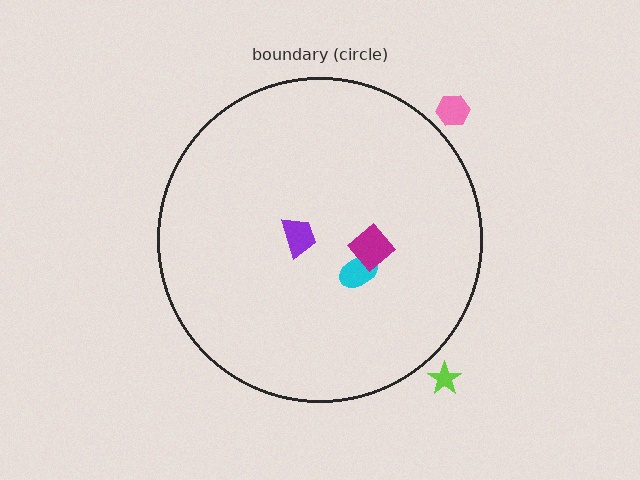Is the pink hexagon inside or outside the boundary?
Outside.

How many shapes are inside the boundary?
3 inside, 2 outside.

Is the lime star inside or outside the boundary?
Outside.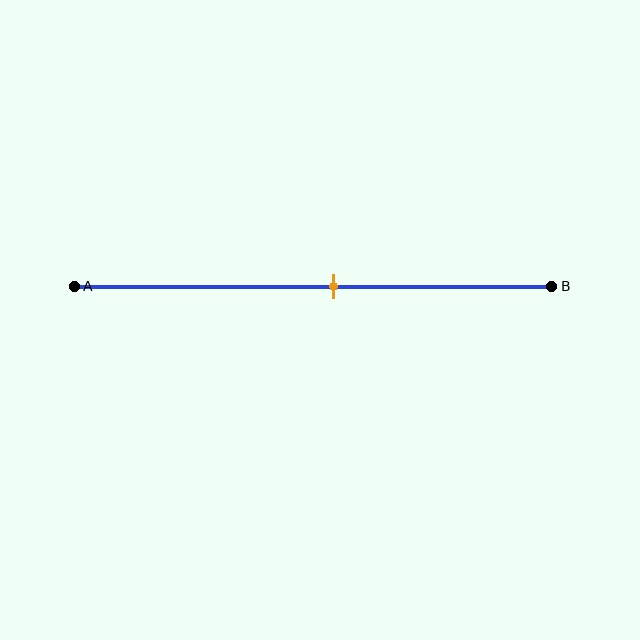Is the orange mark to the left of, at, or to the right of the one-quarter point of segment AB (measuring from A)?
The orange mark is to the right of the one-quarter point of segment AB.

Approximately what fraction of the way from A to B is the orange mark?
The orange mark is approximately 55% of the way from A to B.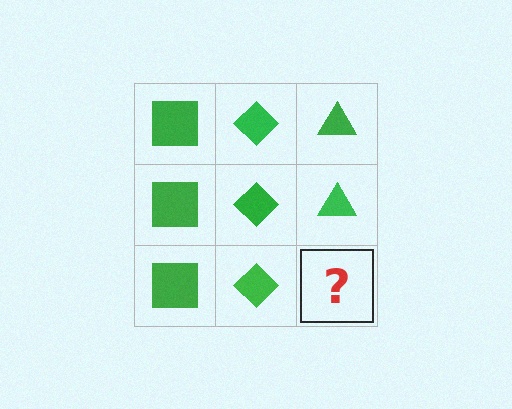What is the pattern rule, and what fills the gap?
The rule is that each column has a consistent shape. The gap should be filled with a green triangle.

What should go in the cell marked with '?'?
The missing cell should contain a green triangle.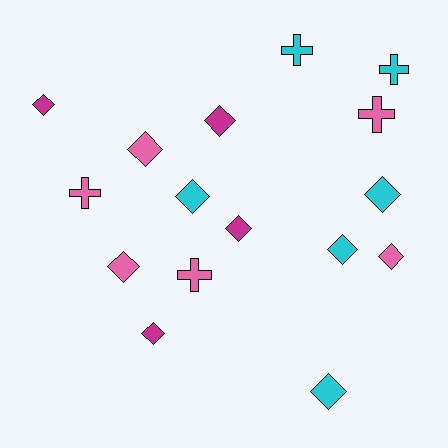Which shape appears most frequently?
Diamond, with 11 objects.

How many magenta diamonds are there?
There are 4 magenta diamonds.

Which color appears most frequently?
Cyan, with 6 objects.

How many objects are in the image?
There are 16 objects.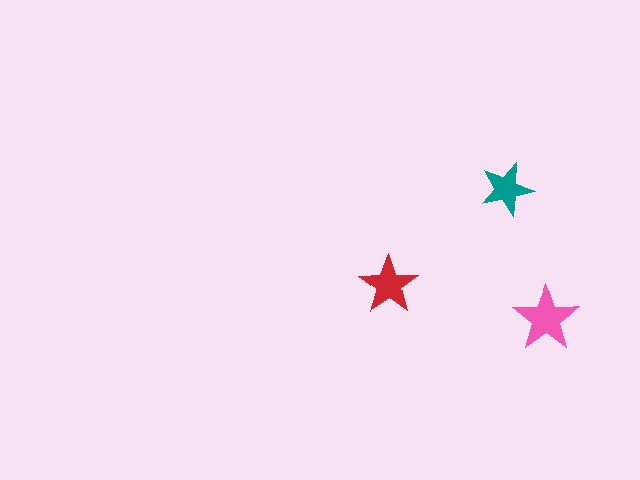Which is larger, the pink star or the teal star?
The pink one.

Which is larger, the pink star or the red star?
The pink one.